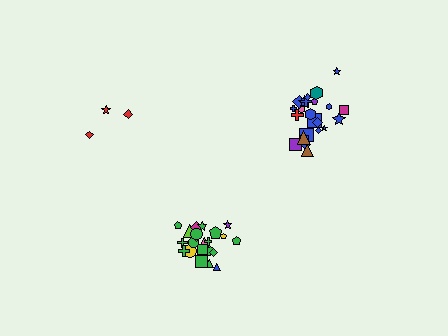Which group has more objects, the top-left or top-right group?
The top-right group.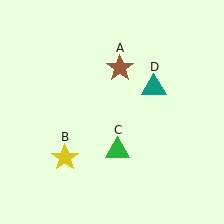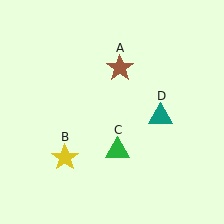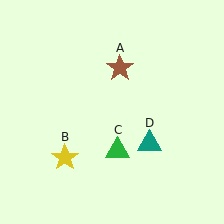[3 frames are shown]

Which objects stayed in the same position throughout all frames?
Brown star (object A) and yellow star (object B) and green triangle (object C) remained stationary.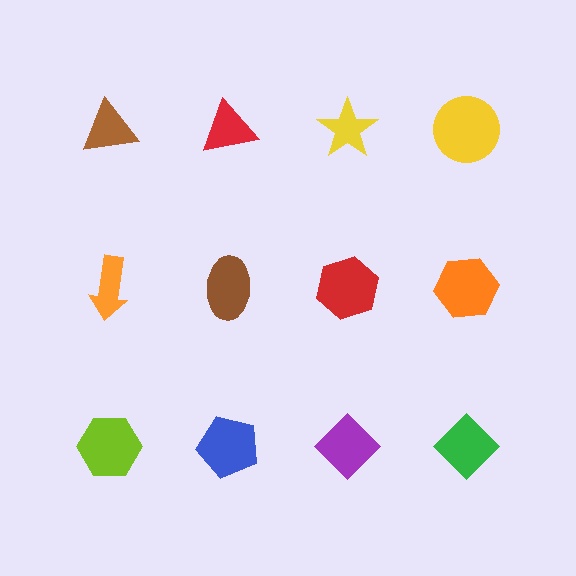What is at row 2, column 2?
A brown ellipse.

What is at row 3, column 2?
A blue pentagon.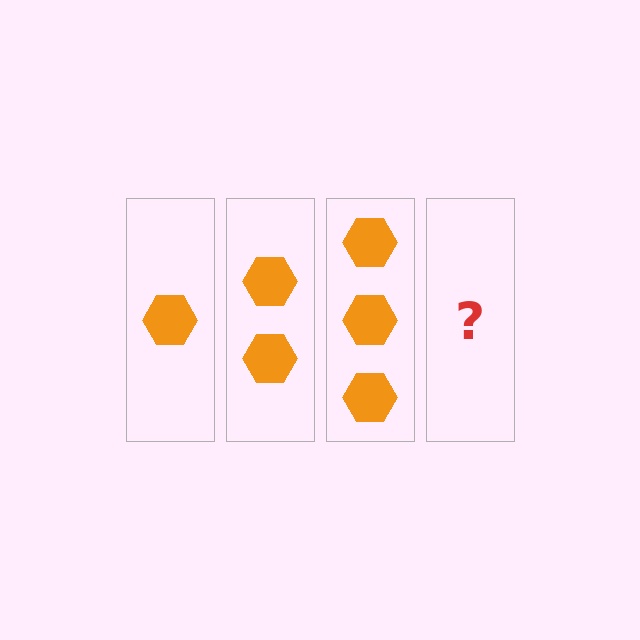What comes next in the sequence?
The next element should be 4 hexagons.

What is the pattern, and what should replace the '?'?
The pattern is that each step adds one more hexagon. The '?' should be 4 hexagons.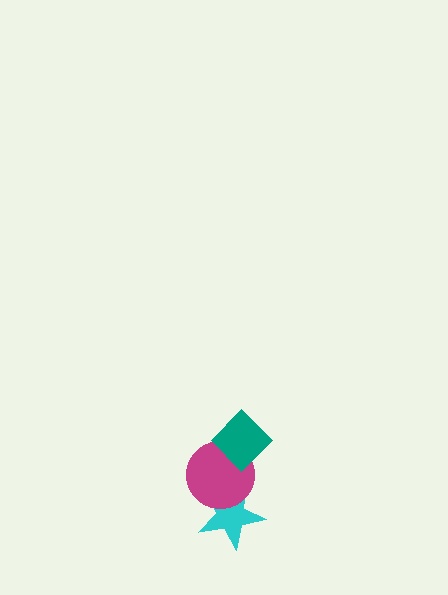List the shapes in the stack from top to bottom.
From top to bottom: the teal diamond, the magenta circle, the cyan star.